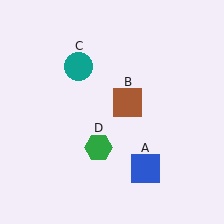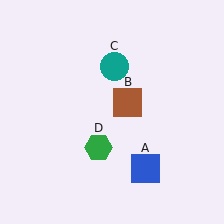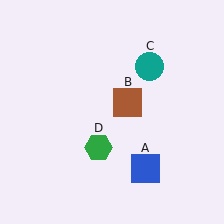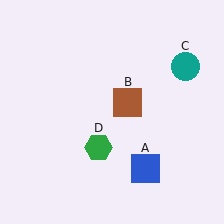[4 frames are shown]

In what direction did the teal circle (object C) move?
The teal circle (object C) moved right.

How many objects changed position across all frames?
1 object changed position: teal circle (object C).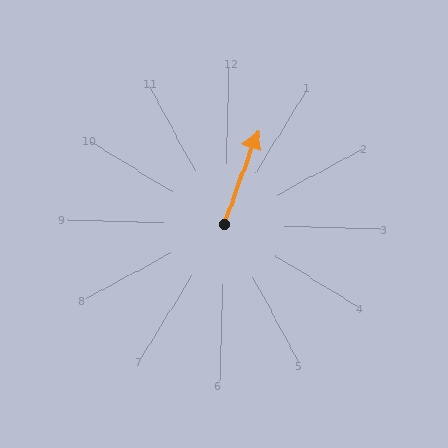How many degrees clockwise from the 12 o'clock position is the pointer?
Approximately 18 degrees.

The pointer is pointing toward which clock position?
Roughly 1 o'clock.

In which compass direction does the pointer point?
North.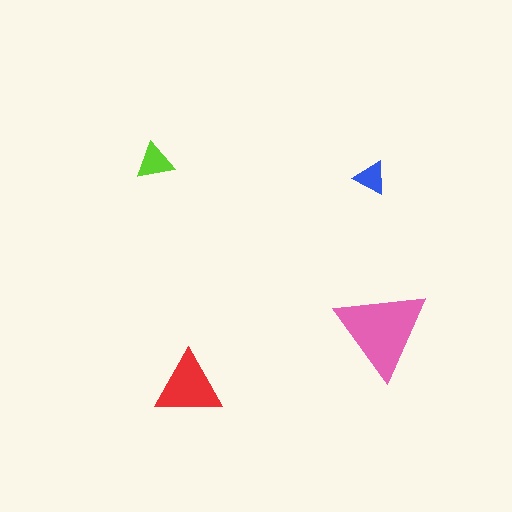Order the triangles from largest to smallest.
the pink one, the red one, the lime one, the blue one.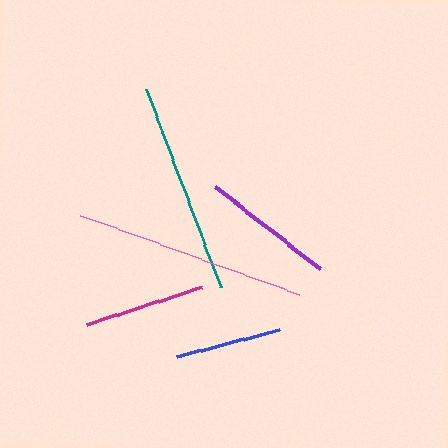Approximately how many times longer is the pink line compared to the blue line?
The pink line is approximately 2.2 times the length of the blue line.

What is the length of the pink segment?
The pink segment is approximately 233 pixels long.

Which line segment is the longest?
The pink line is the longest at approximately 233 pixels.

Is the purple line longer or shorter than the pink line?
The pink line is longer than the purple line.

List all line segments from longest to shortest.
From longest to shortest: pink, teal, purple, magenta, blue.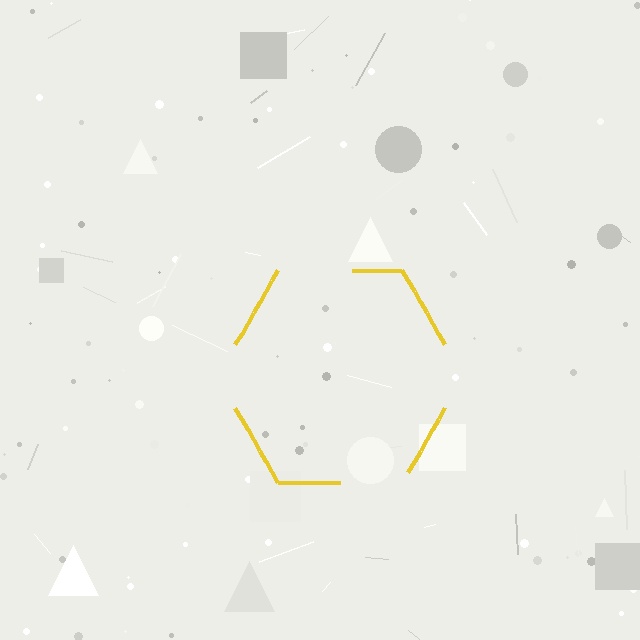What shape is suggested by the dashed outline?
The dashed outline suggests a hexagon.